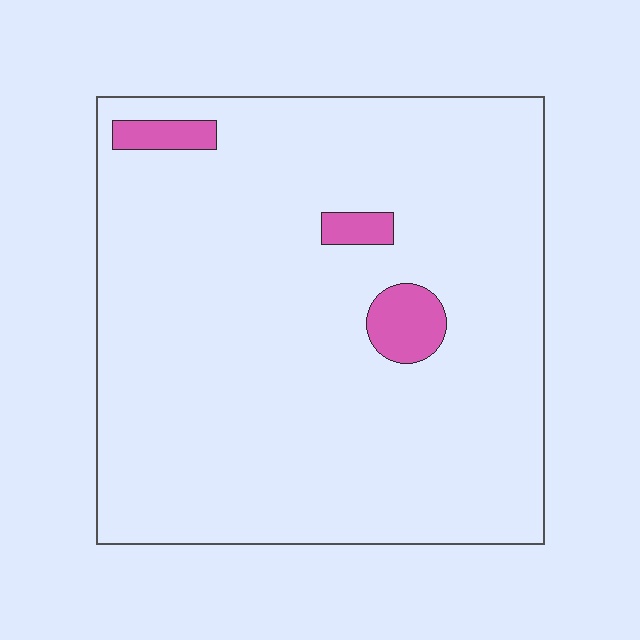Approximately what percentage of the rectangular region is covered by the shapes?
Approximately 5%.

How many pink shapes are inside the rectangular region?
3.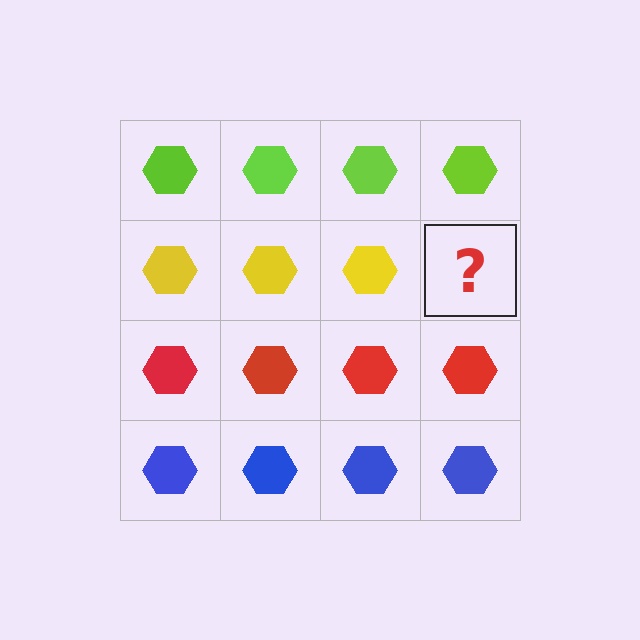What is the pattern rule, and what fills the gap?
The rule is that each row has a consistent color. The gap should be filled with a yellow hexagon.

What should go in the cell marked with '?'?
The missing cell should contain a yellow hexagon.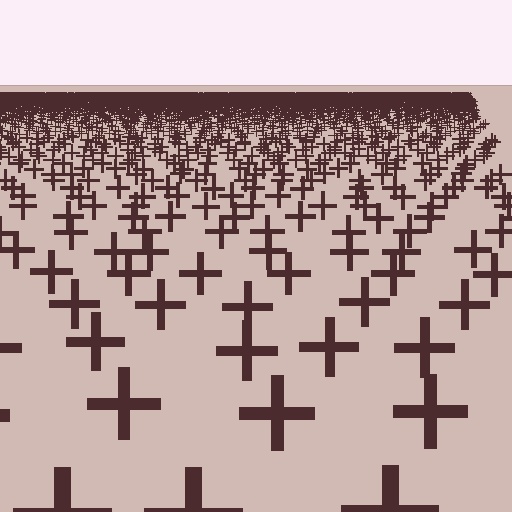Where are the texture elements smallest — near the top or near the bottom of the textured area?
Near the top.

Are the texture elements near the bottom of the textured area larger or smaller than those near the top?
Larger. Near the bottom, elements are closer to the viewer and appear at a bigger on-screen size.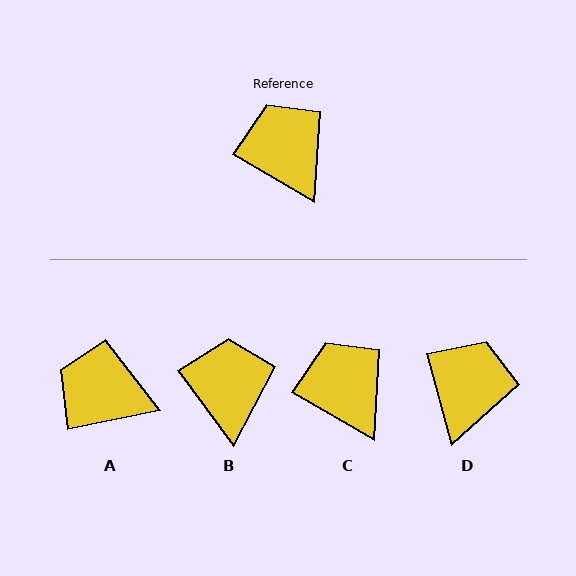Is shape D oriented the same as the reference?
No, it is off by about 45 degrees.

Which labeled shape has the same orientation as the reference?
C.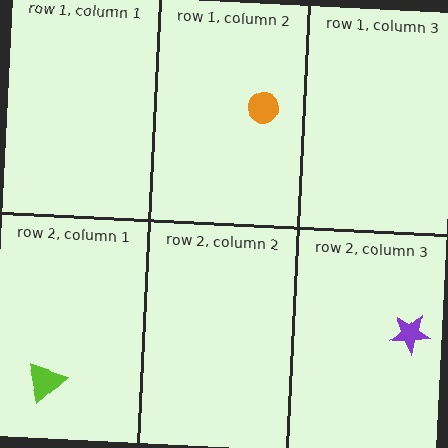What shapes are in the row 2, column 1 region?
The lime triangle.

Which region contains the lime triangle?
The row 2, column 1 region.